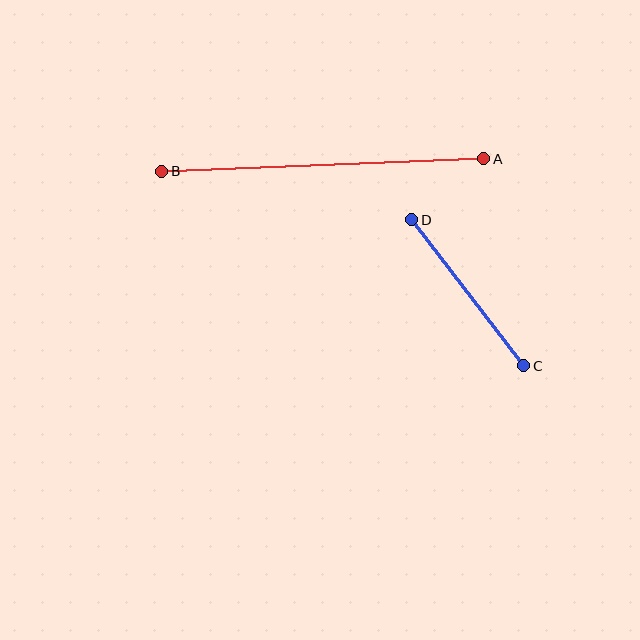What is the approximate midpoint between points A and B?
The midpoint is at approximately (323, 165) pixels.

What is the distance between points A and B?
The distance is approximately 322 pixels.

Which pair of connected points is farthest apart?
Points A and B are farthest apart.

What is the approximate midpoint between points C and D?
The midpoint is at approximately (468, 293) pixels.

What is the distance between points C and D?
The distance is approximately 184 pixels.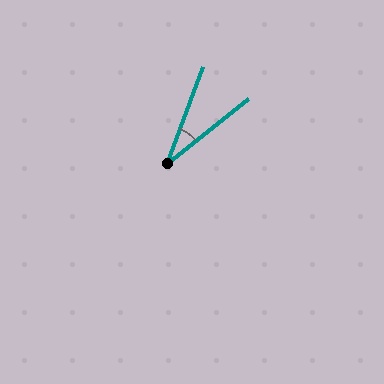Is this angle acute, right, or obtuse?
It is acute.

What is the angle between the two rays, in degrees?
Approximately 31 degrees.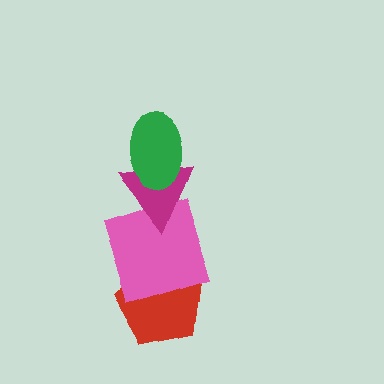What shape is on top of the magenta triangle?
The green ellipse is on top of the magenta triangle.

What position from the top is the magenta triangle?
The magenta triangle is 2nd from the top.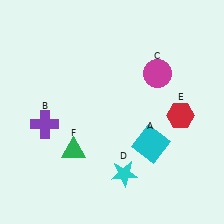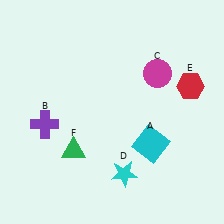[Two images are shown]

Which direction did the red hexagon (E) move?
The red hexagon (E) moved up.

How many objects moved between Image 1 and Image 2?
1 object moved between the two images.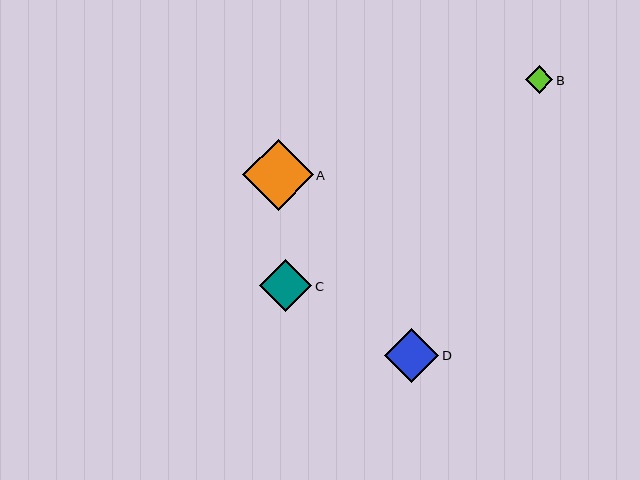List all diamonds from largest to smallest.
From largest to smallest: A, D, C, B.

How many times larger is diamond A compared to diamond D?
Diamond A is approximately 1.3 times the size of diamond D.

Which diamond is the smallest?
Diamond B is the smallest with a size of approximately 28 pixels.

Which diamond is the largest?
Diamond A is the largest with a size of approximately 71 pixels.